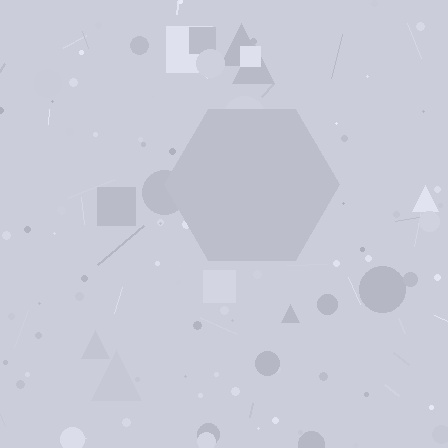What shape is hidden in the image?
A hexagon is hidden in the image.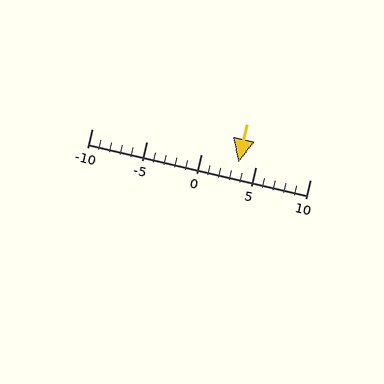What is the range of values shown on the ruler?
The ruler shows values from -10 to 10.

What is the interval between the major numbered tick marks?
The major tick marks are spaced 5 units apart.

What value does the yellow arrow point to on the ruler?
The yellow arrow points to approximately 3.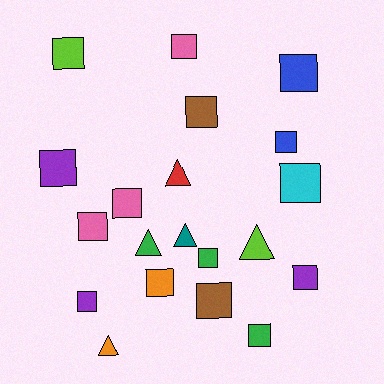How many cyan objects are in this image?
There is 1 cyan object.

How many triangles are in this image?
There are 5 triangles.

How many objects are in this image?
There are 20 objects.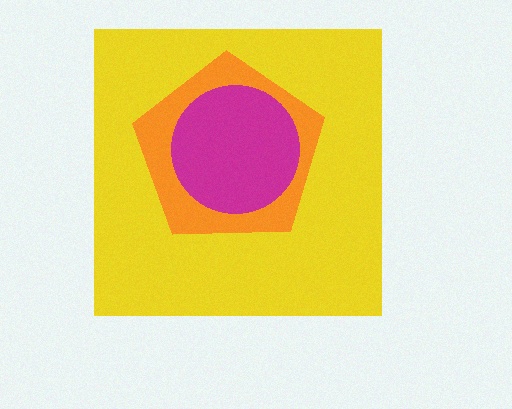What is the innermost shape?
The magenta circle.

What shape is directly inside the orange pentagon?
The magenta circle.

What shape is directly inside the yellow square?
The orange pentagon.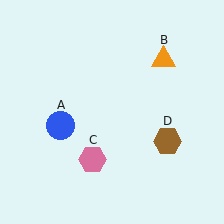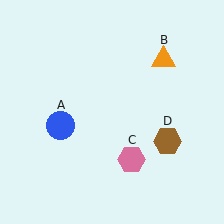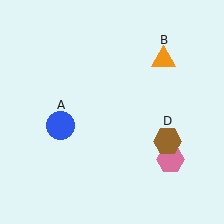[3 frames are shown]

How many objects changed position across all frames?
1 object changed position: pink hexagon (object C).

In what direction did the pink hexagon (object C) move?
The pink hexagon (object C) moved right.